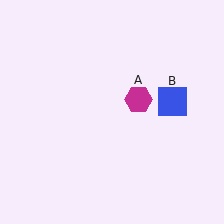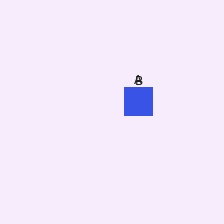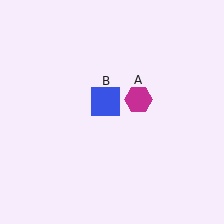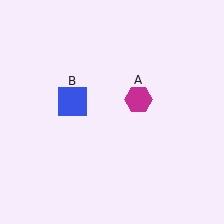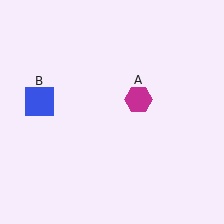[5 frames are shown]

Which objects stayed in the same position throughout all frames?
Magenta hexagon (object A) remained stationary.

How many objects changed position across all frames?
1 object changed position: blue square (object B).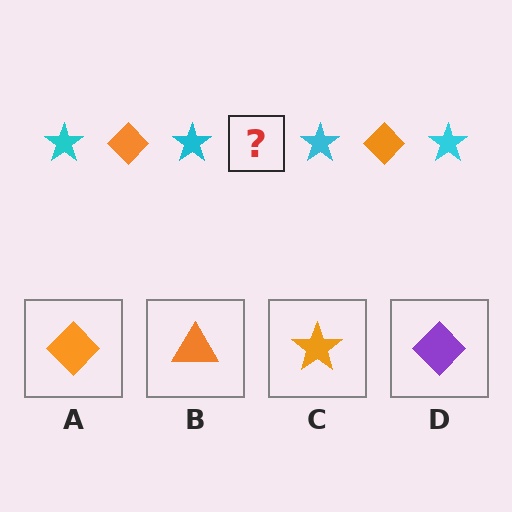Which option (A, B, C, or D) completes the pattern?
A.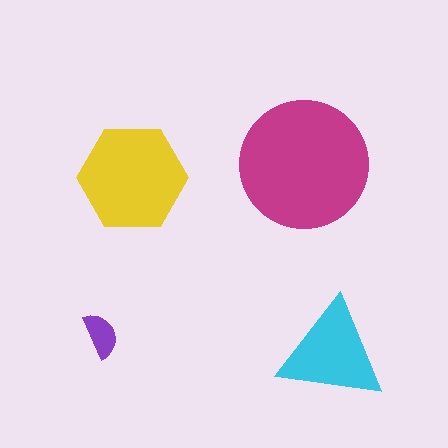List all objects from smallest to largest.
The purple semicircle, the cyan triangle, the yellow hexagon, the magenta circle.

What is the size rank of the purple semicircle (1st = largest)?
4th.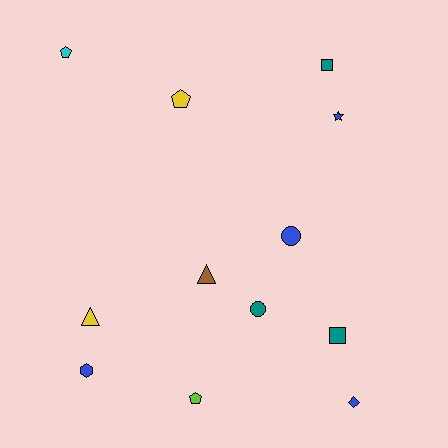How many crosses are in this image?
There are no crosses.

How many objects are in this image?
There are 12 objects.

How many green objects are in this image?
There are no green objects.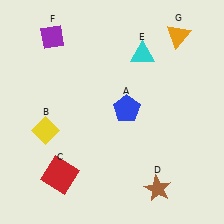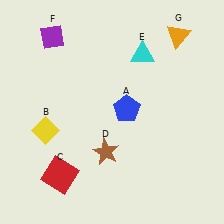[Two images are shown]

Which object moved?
The brown star (D) moved left.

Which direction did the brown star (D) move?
The brown star (D) moved left.